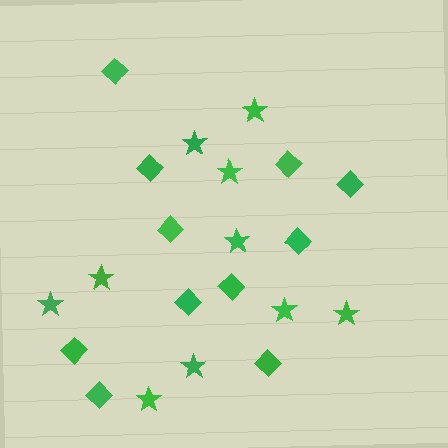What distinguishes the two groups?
There are 2 groups: one group of diamonds (11) and one group of stars (10).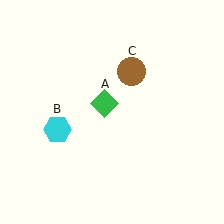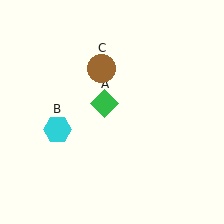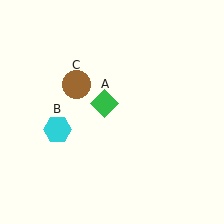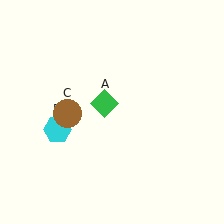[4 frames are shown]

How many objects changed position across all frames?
1 object changed position: brown circle (object C).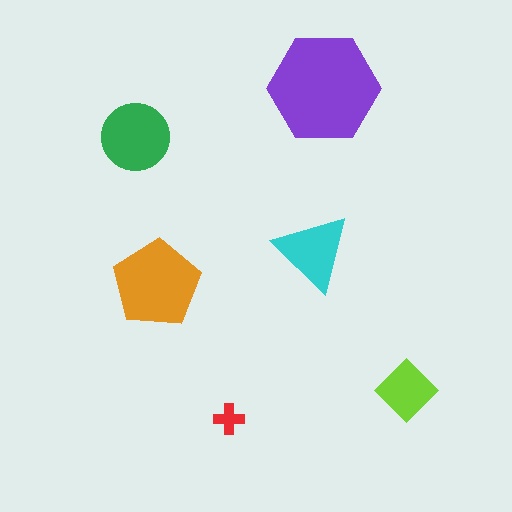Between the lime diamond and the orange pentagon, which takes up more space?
The orange pentagon.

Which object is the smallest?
The red cross.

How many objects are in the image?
There are 6 objects in the image.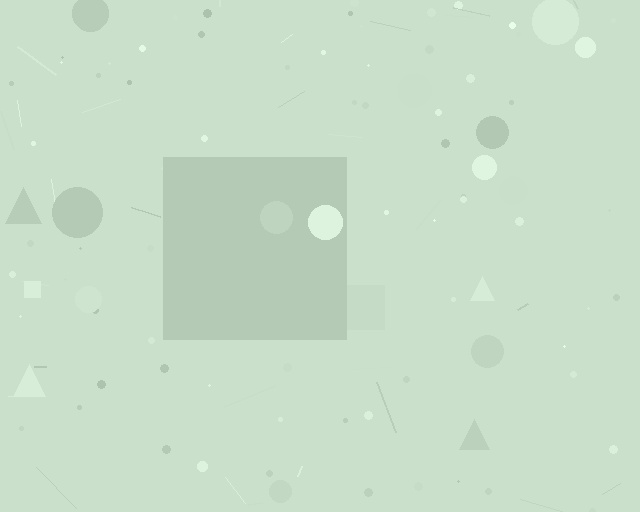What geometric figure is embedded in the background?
A square is embedded in the background.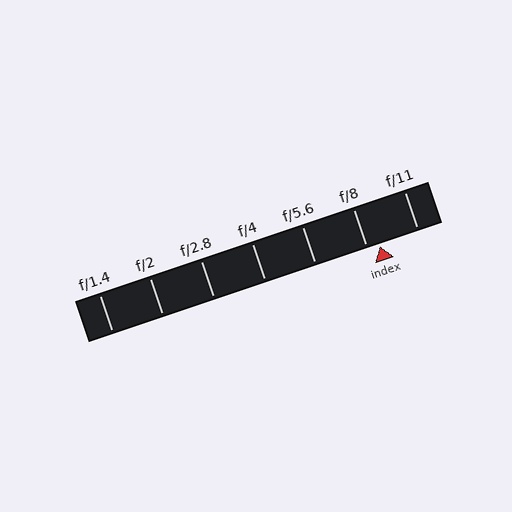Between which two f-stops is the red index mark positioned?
The index mark is between f/8 and f/11.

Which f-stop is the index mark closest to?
The index mark is closest to f/8.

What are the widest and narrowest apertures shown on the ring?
The widest aperture shown is f/1.4 and the narrowest is f/11.